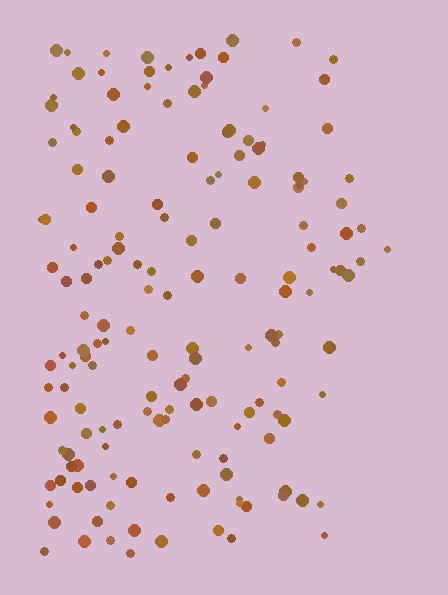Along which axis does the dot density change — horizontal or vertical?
Horizontal.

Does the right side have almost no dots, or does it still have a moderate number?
Still a moderate number, just noticeably fewer than the left.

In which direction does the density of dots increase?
From right to left, with the left side densest.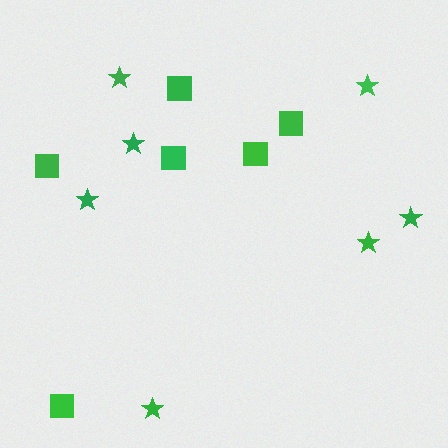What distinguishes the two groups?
There are 2 groups: one group of stars (7) and one group of squares (6).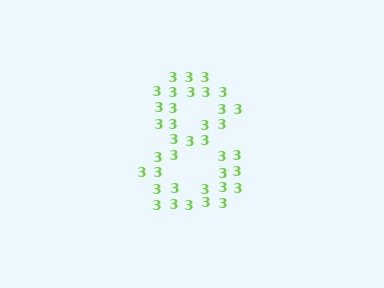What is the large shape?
The large shape is the digit 8.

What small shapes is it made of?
It is made of small digit 3's.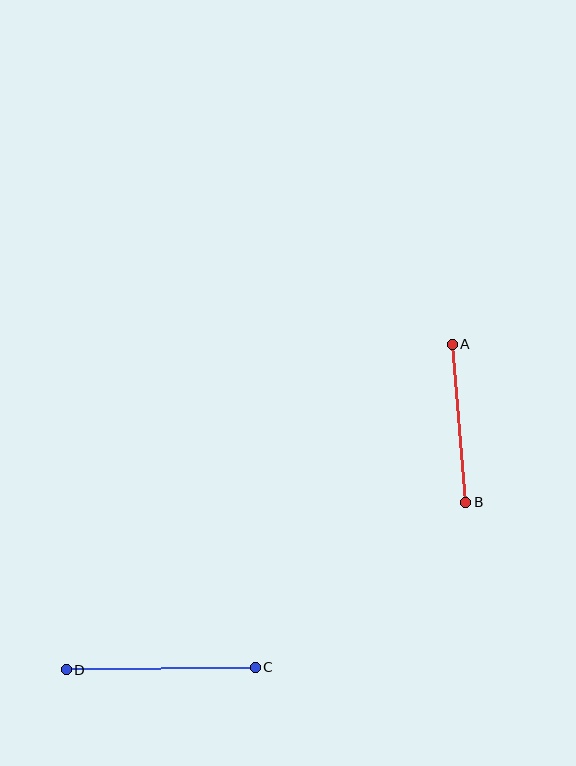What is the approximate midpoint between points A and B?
The midpoint is at approximately (459, 423) pixels.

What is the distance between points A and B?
The distance is approximately 159 pixels.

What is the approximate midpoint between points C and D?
The midpoint is at approximately (161, 669) pixels.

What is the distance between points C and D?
The distance is approximately 189 pixels.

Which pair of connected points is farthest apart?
Points C and D are farthest apart.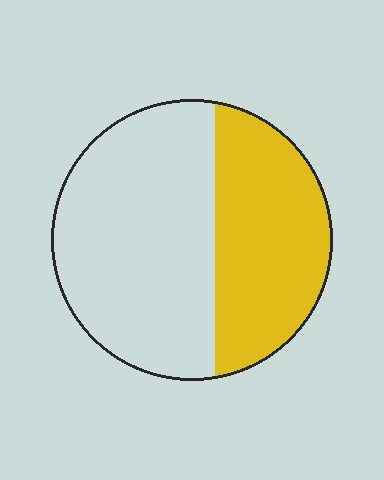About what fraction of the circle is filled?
About two fifths (2/5).